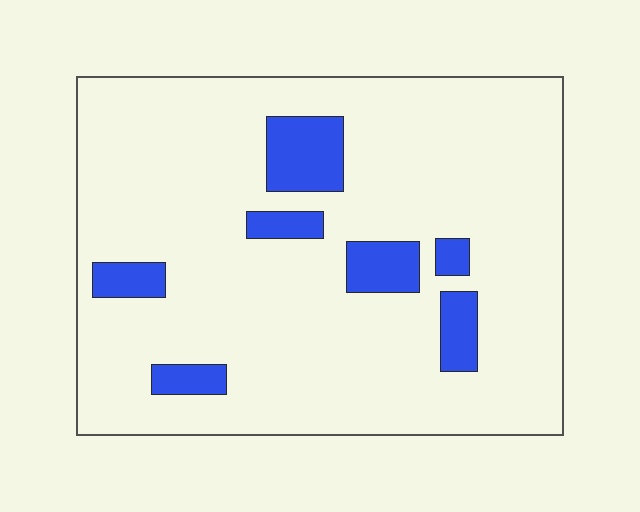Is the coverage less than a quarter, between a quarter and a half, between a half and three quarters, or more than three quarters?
Less than a quarter.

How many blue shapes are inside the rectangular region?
7.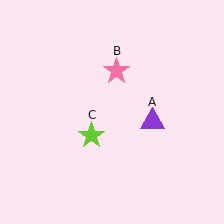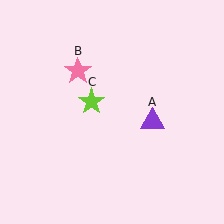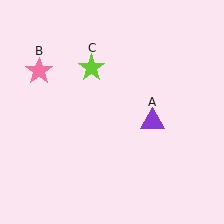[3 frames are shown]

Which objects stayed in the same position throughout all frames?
Purple triangle (object A) remained stationary.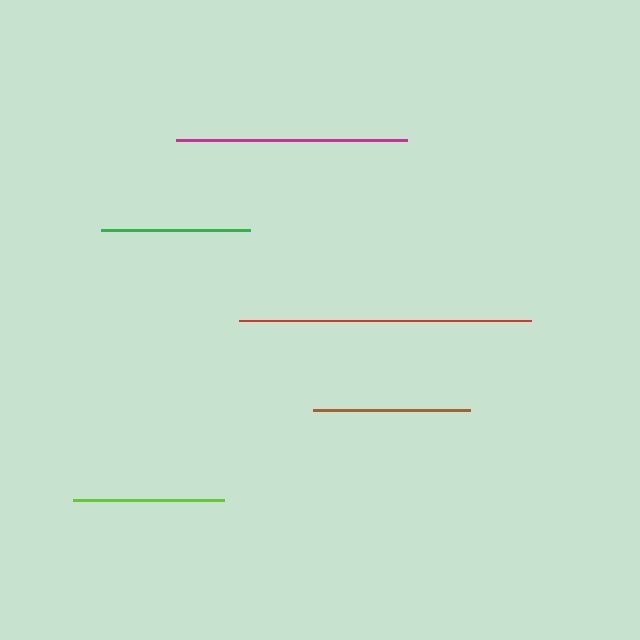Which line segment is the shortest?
The green line is the shortest at approximately 150 pixels.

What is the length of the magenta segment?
The magenta segment is approximately 230 pixels long.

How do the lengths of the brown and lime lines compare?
The brown and lime lines are approximately the same length.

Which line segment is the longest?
The red line is the longest at approximately 292 pixels.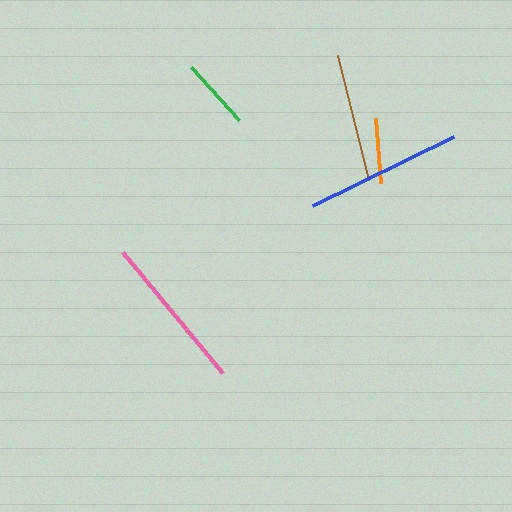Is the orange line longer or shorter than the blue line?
The blue line is longer than the orange line.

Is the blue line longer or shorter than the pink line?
The pink line is longer than the blue line.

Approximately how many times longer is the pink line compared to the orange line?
The pink line is approximately 2.4 times the length of the orange line.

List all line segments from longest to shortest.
From longest to shortest: pink, blue, brown, green, orange.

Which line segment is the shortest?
The orange line is the shortest at approximately 66 pixels.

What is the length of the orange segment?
The orange segment is approximately 66 pixels long.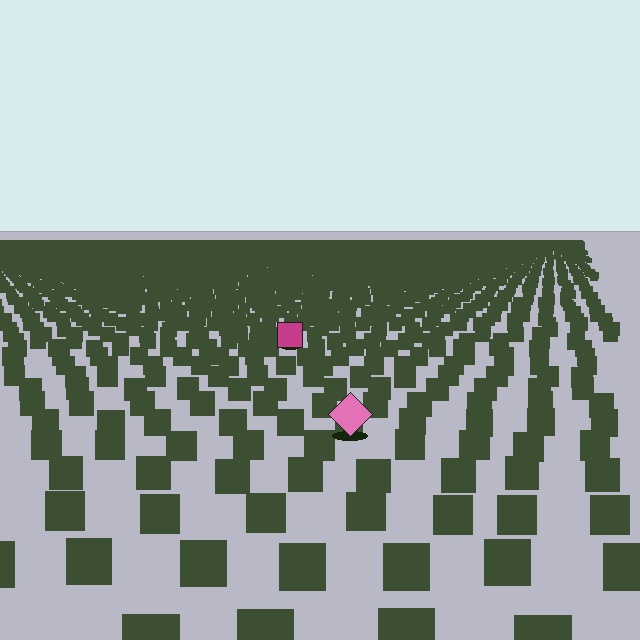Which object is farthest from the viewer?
The magenta square is farthest from the viewer. It appears smaller and the ground texture around it is denser.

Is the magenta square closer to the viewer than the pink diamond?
No. The pink diamond is closer — you can tell from the texture gradient: the ground texture is coarser near it.